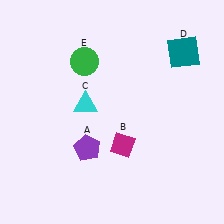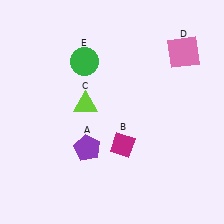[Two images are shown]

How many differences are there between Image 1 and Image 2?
There are 2 differences between the two images.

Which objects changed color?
C changed from cyan to lime. D changed from teal to pink.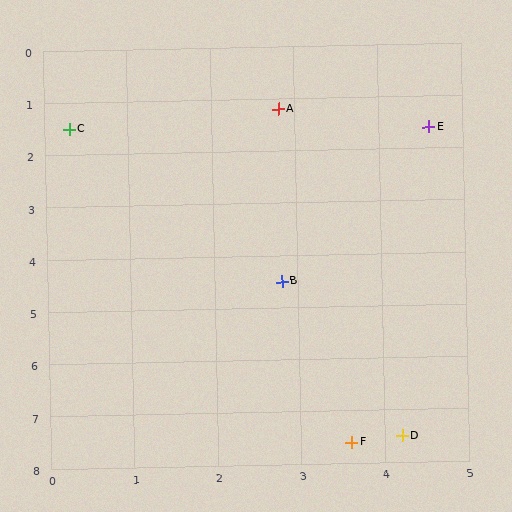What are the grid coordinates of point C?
Point C is at approximately (0.3, 1.5).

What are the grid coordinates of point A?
Point A is at approximately (2.8, 1.2).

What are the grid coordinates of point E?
Point E is at approximately (4.6, 1.6).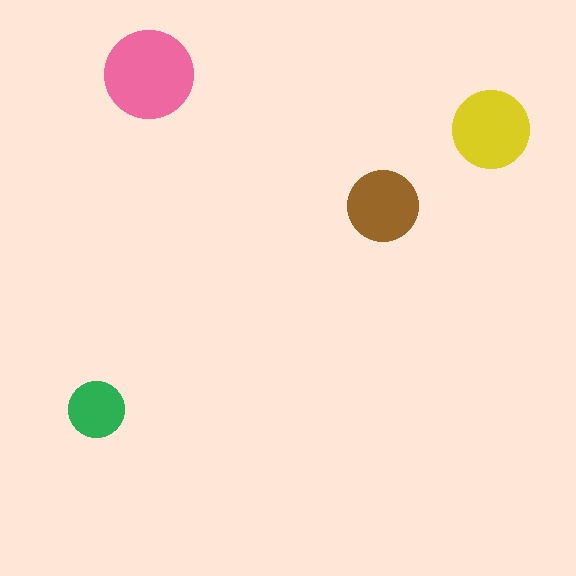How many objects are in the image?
There are 4 objects in the image.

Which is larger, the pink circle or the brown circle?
The pink one.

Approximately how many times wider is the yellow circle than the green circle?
About 1.5 times wider.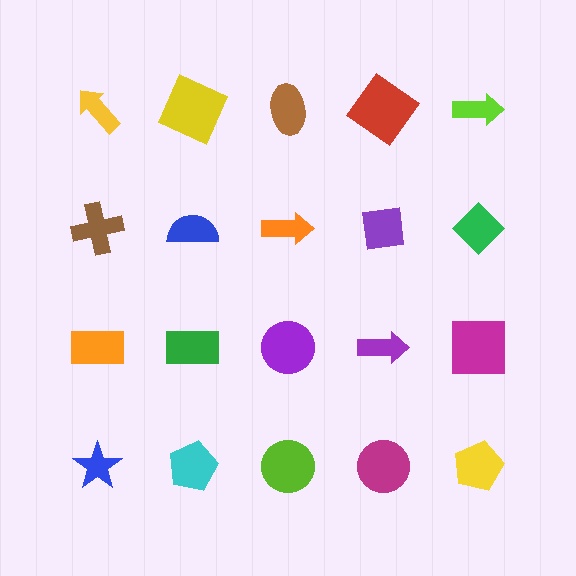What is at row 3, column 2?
A green rectangle.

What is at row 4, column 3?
A lime circle.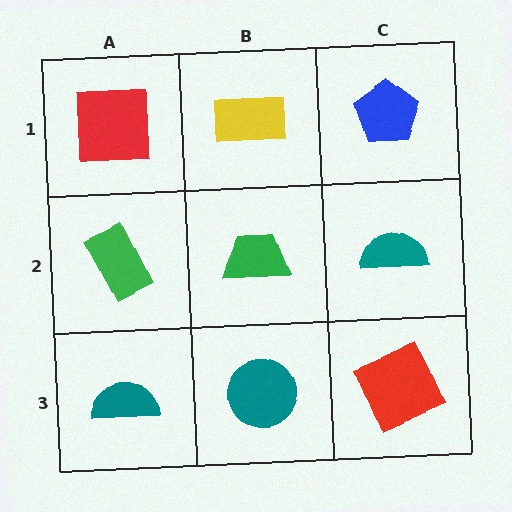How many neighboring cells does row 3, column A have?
2.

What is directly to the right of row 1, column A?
A yellow rectangle.